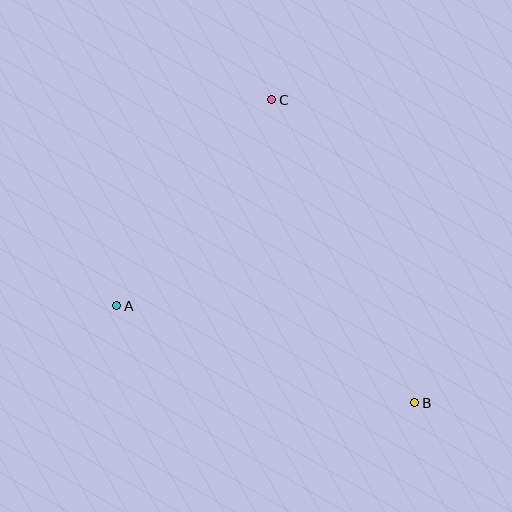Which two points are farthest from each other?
Points B and C are farthest from each other.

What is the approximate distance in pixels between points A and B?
The distance between A and B is approximately 313 pixels.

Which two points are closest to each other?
Points A and C are closest to each other.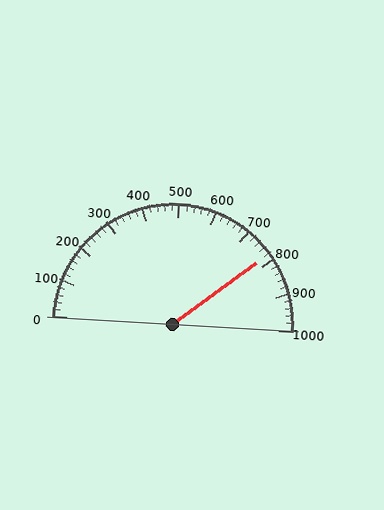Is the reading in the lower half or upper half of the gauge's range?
The reading is in the upper half of the range (0 to 1000).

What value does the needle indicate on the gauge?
The needle indicates approximately 780.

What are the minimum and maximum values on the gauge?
The gauge ranges from 0 to 1000.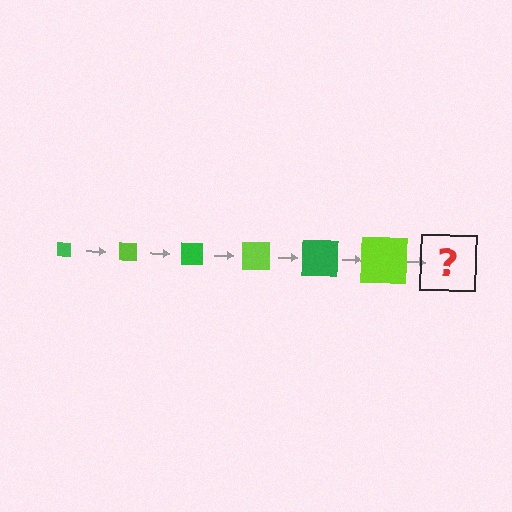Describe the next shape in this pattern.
It should be a green square, larger than the previous one.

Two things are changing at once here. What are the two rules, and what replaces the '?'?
The two rules are that the square grows larger each step and the color cycles through green and lime. The '?' should be a green square, larger than the previous one.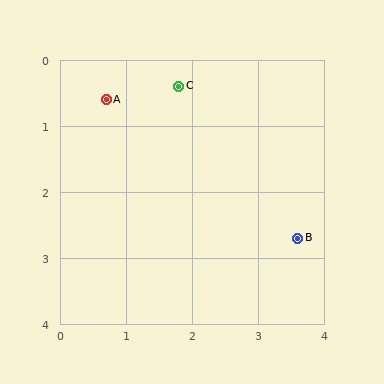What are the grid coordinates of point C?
Point C is at approximately (1.8, 0.4).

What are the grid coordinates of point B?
Point B is at approximately (3.6, 2.7).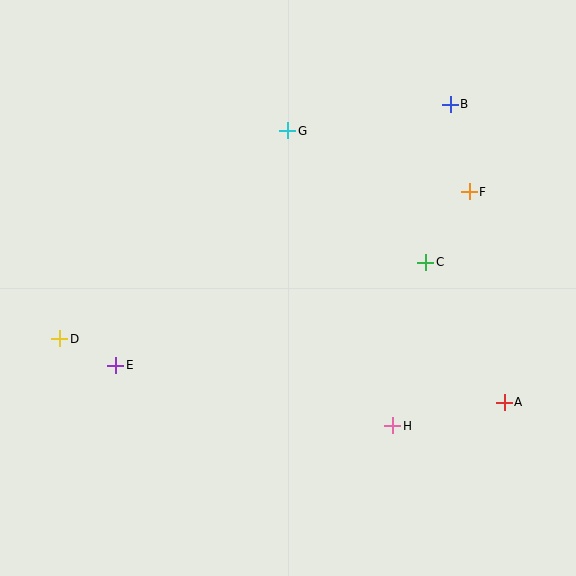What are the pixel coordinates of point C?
Point C is at (426, 262).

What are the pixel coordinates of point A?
Point A is at (504, 402).